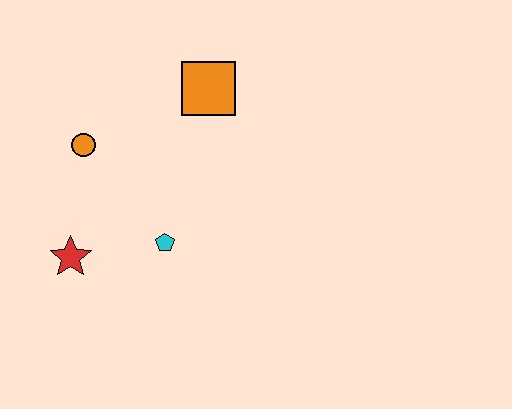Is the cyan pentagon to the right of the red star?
Yes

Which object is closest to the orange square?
The orange circle is closest to the orange square.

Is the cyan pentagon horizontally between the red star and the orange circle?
No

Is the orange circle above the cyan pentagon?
Yes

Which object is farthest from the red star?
The orange square is farthest from the red star.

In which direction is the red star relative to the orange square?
The red star is below the orange square.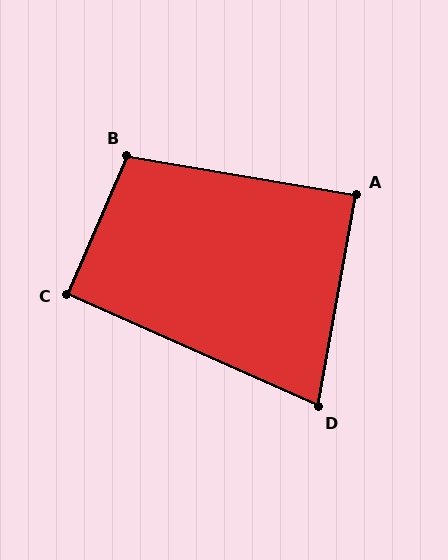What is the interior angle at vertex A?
Approximately 89 degrees (approximately right).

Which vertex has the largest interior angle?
B, at approximately 104 degrees.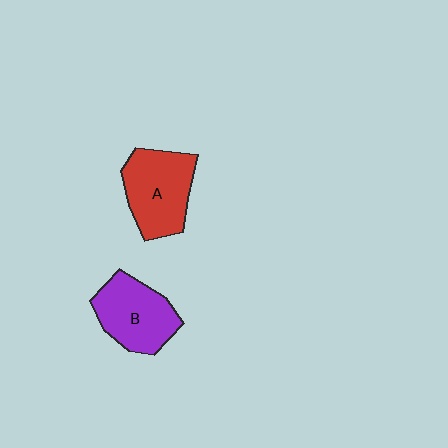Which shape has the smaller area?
Shape B (purple).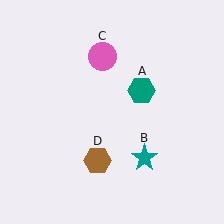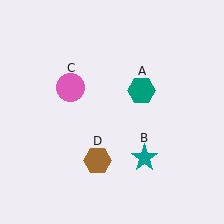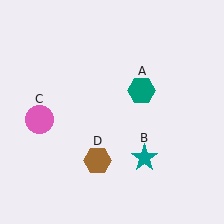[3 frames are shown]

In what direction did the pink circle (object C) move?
The pink circle (object C) moved down and to the left.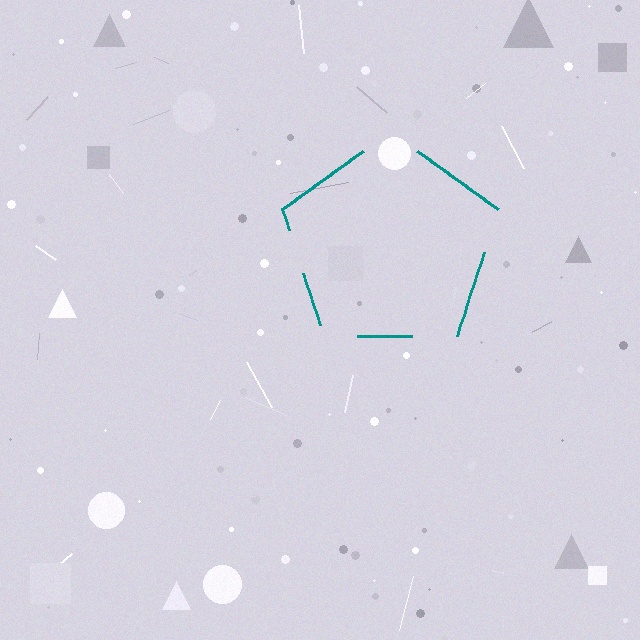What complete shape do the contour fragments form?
The contour fragments form a pentagon.